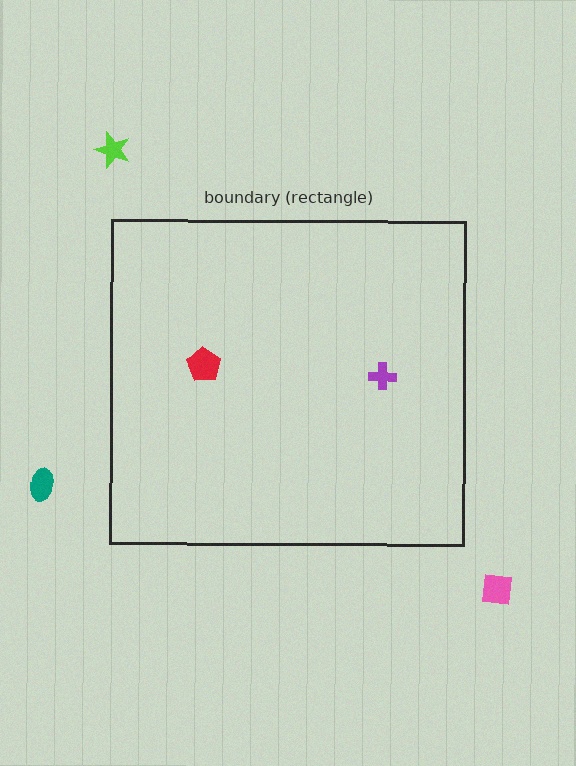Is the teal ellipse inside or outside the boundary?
Outside.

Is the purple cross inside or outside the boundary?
Inside.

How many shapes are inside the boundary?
2 inside, 3 outside.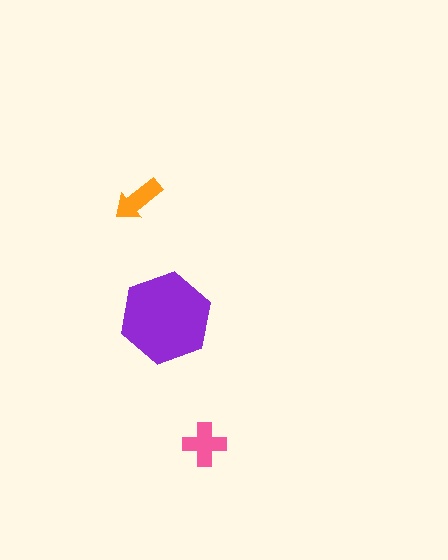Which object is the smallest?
The orange arrow.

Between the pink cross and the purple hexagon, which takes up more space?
The purple hexagon.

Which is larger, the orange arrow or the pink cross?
The pink cross.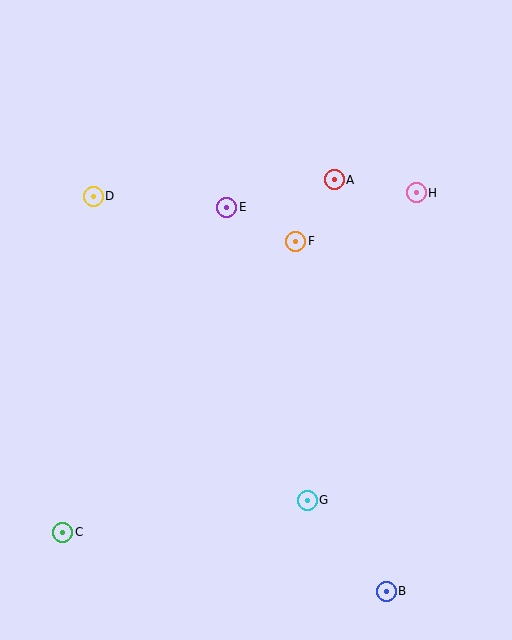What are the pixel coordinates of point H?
Point H is at (416, 193).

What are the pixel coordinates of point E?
Point E is at (227, 207).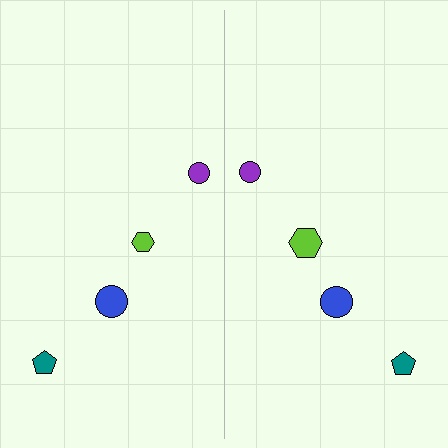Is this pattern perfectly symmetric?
No, the pattern is not perfectly symmetric. The lime hexagon on the right side has a different size than its mirror counterpart.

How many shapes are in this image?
There are 8 shapes in this image.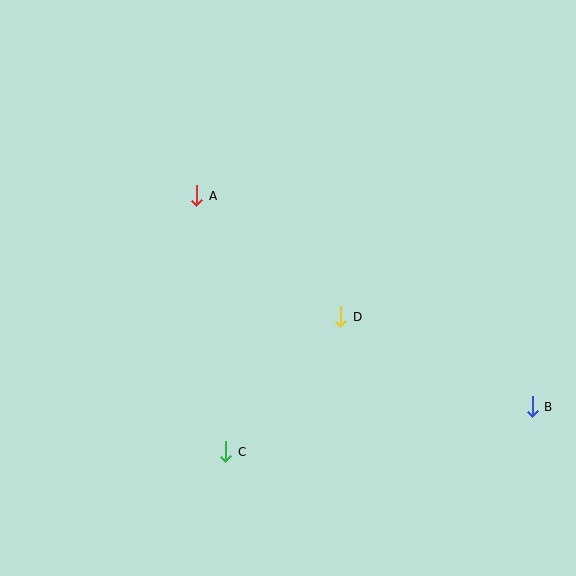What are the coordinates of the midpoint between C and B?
The midpoint between C and B is at (379, 429).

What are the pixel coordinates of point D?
Point D is at (341, 317).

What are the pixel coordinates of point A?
Point A is at (197, 196).